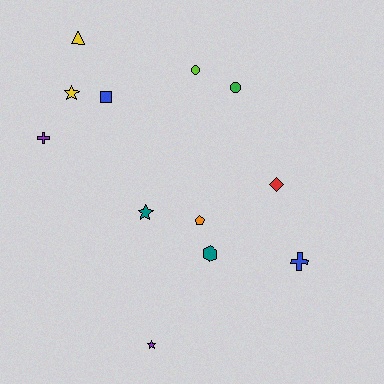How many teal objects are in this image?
There are 2 teal objects.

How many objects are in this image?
There are 12 objects.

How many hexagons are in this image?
There is 1 hexagon.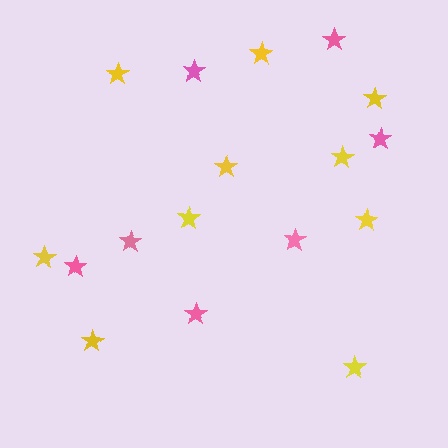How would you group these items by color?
There are 2 groups: one group of yellow stars (10) and one group of pink stars (7).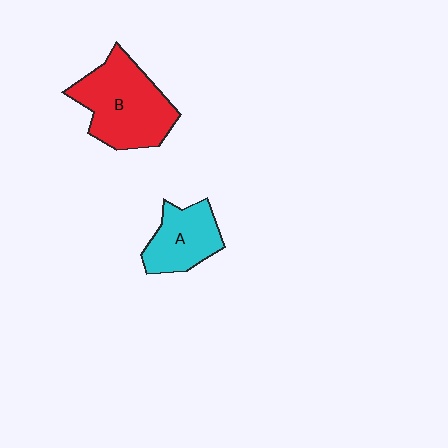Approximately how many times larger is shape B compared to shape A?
Approximately 1.6 times.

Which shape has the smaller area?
Shape A (cyan).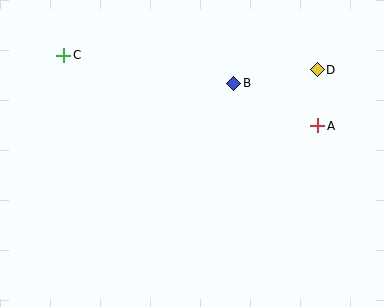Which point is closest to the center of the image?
Point B at (234, 83) is closest to the center.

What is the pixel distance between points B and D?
The distance between B and D is 85 pixels.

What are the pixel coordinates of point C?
Point C is at (64, 55).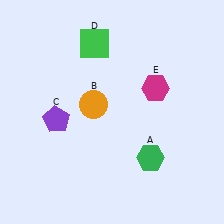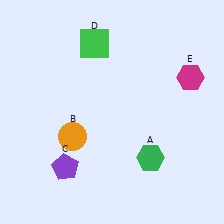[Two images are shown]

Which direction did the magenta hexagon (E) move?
The magenta hexagon (E) moved right.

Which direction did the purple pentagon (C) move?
The purple pentagon (C) moved down.